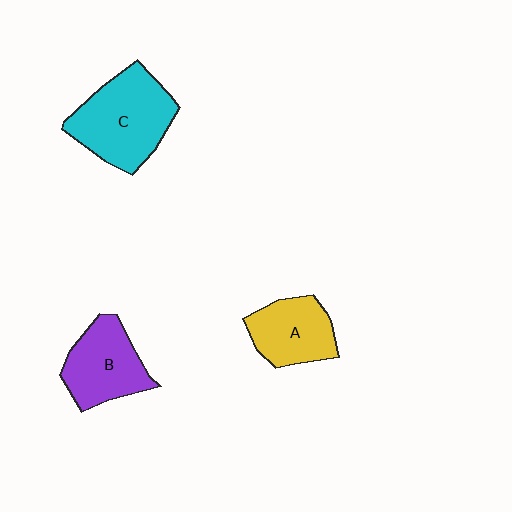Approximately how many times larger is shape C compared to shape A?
Approximately 1.5 times.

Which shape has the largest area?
Shape C (cyan).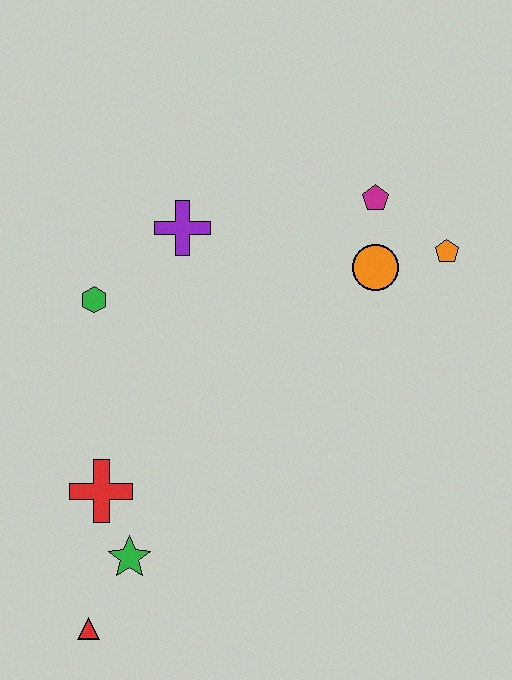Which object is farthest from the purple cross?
The red triangle is farthest from the purple cross.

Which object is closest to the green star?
The red cross is closest to the green star.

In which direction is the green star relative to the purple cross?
The green star is below the purple cross.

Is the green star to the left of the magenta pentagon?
Yes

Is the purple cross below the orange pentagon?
No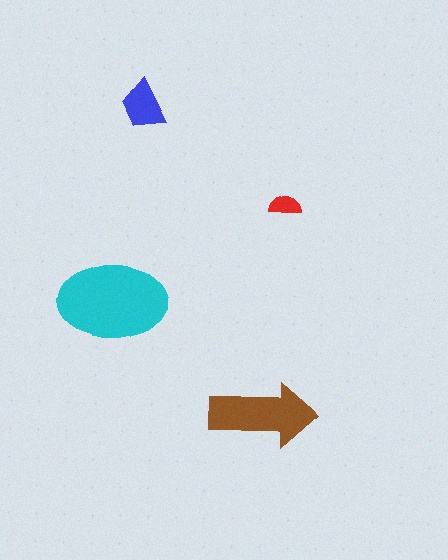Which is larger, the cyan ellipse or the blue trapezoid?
The cyan ellipse.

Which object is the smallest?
The red semicircle.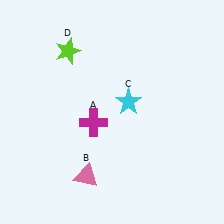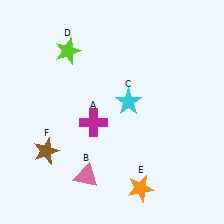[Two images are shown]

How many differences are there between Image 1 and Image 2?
There are 2 differences between the two images.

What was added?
An orange star (E), a brown star (F) were added in Image 2.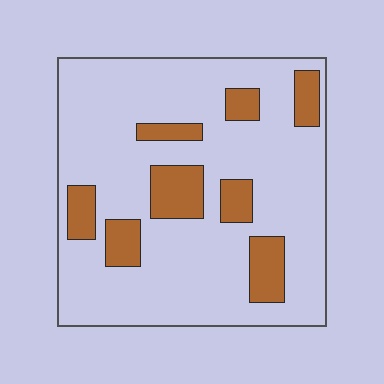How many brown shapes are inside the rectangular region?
8.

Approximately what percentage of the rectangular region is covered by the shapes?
Approximately 20%.